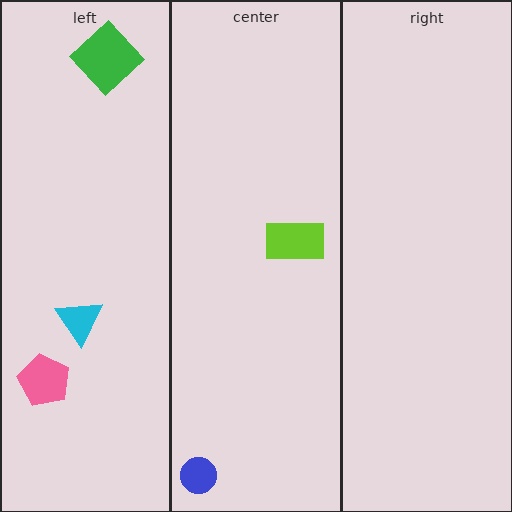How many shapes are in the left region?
3.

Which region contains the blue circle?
The center region.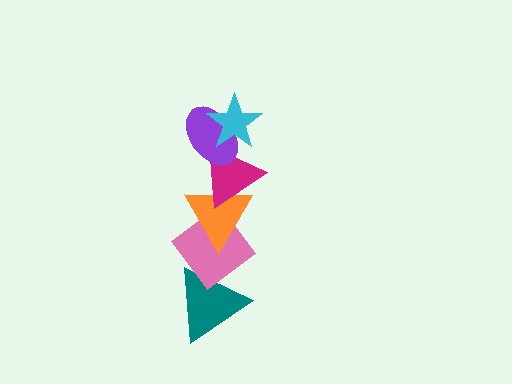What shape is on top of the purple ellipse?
The cyan star is on top of the purple ellipse.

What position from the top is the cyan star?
The cyan star is 1st from the top.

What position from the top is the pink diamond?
The pink diamond is 5th from the top.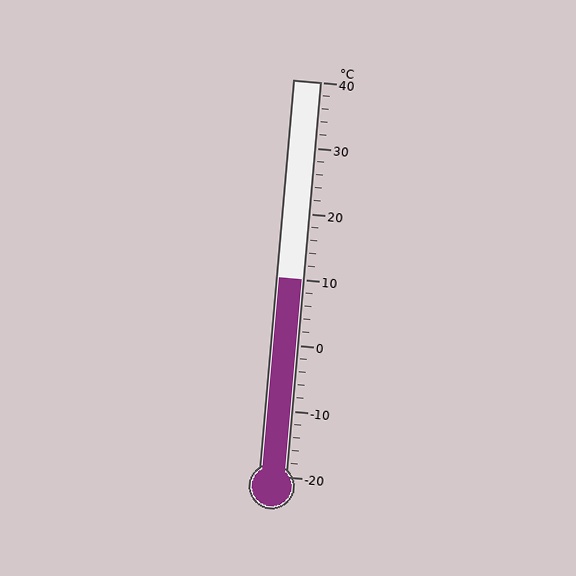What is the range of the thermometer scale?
The thermometer scale ranges from -20°C to 40°C.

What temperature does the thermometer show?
The thermometer shows approximately 10°C.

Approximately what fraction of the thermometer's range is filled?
The thermometer is filled to approximately 50% of its range.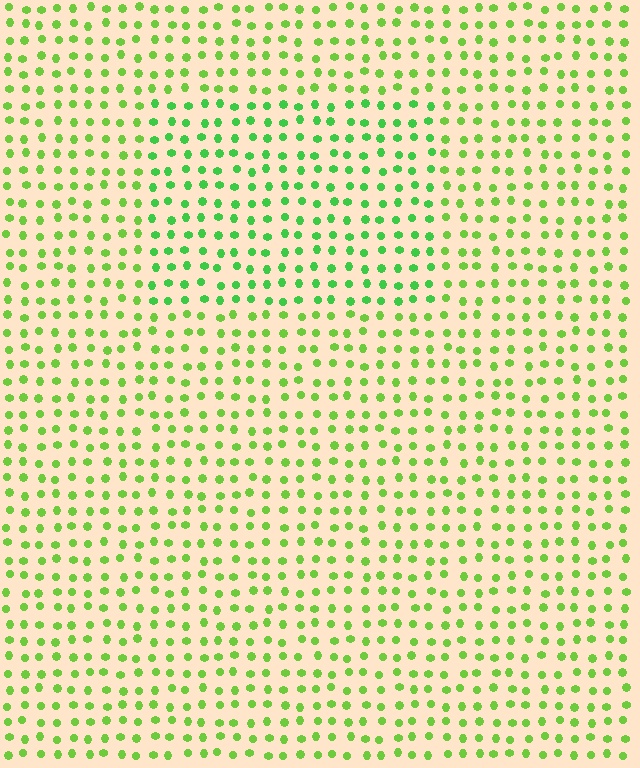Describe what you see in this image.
The image is filled with small lime elements in a uniform arrangement. A rectangle-shaped region is visible where the elements are tinted to a slightly different hue, forming a subtle color boundary.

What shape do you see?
I see a rectangle.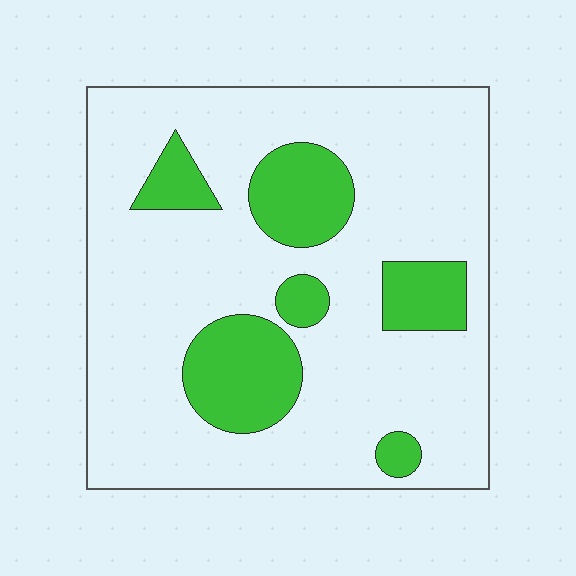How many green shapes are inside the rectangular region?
6.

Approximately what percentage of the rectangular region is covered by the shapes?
Approximately 20%.